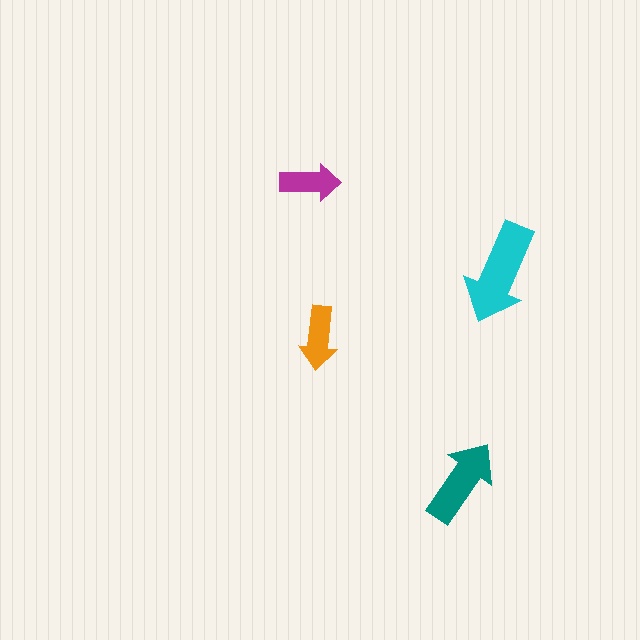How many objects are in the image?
There are 4 objects in the image.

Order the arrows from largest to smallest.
the cyan one, the teal one, the orange one, the magenta one.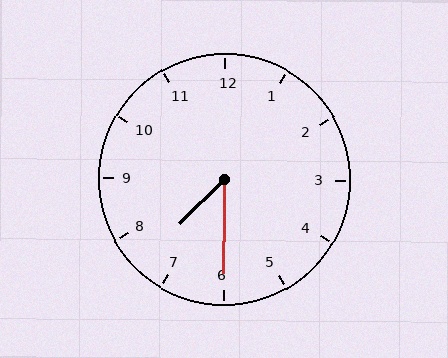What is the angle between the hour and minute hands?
Approximately 45 degrees.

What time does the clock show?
7:30.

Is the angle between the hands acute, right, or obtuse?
It is acute.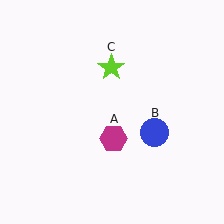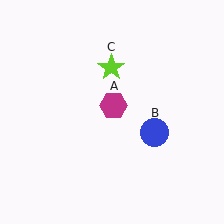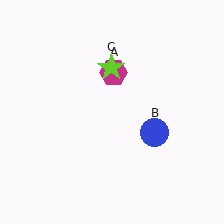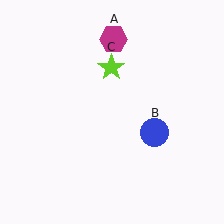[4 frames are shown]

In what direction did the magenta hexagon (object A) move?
The magenta hexagon (object A) moved up.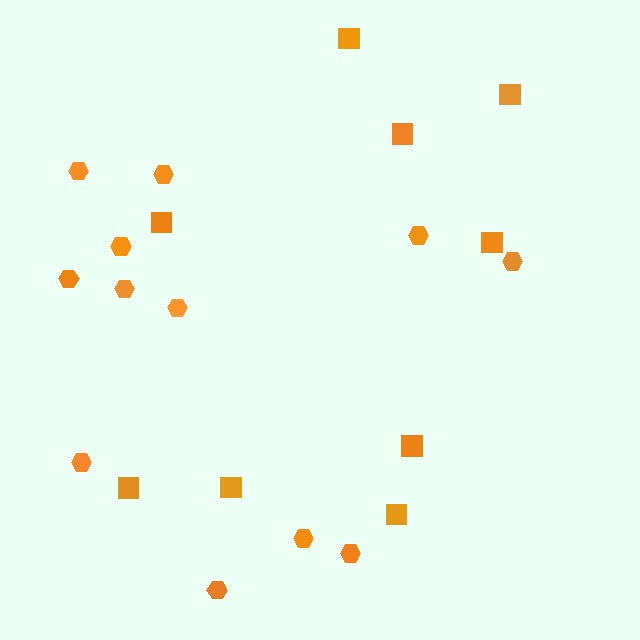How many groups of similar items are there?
There are 2 groups: one group of hexagons (12) and one group of squares (9).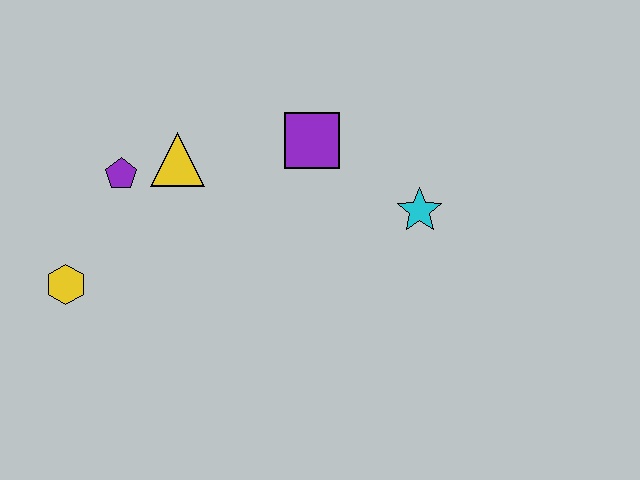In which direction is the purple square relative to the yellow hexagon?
The purple square is to the right of the yellow hexagon.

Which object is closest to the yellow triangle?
The purple pentagon is closest to the yellow triangle.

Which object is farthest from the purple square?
The yellow hexagon is farthest from the purple square.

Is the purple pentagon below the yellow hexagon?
No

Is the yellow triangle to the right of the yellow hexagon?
Yes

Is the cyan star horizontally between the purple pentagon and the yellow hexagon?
No